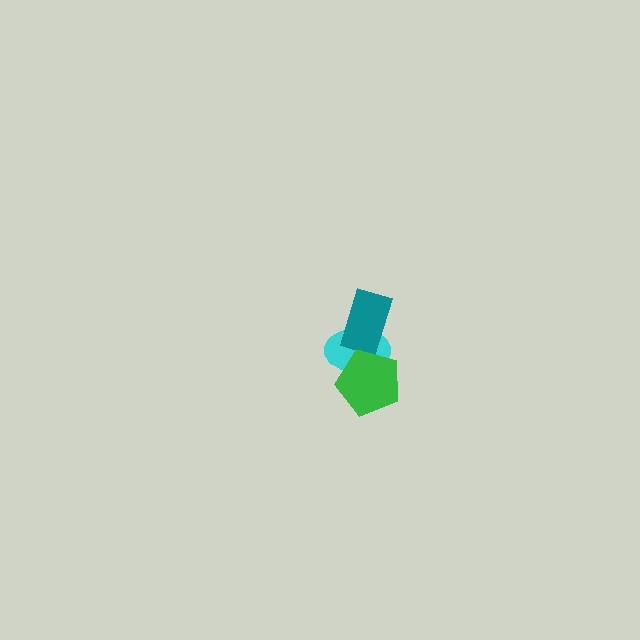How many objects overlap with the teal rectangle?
1 object overlaps with the teal rectangle.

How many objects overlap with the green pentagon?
1 object overlaps with the green pentagon.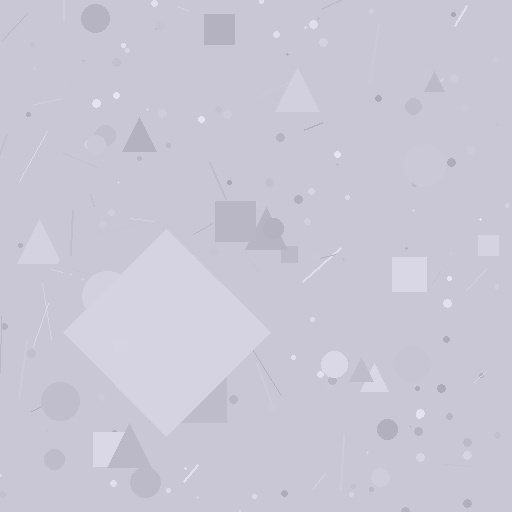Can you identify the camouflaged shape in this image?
The camouflaged shape is a diamond.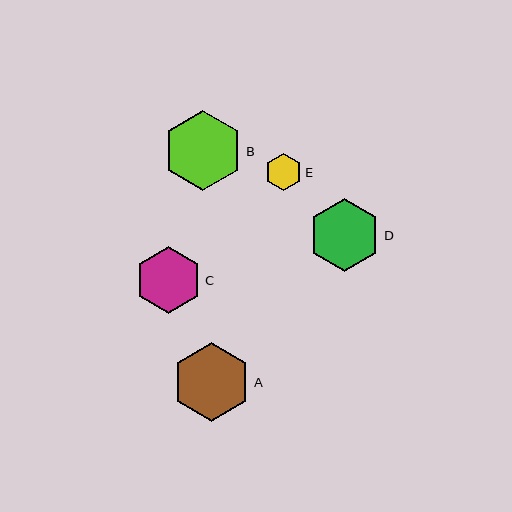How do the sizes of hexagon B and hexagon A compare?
Hexagon B and hexagon A are approximately the same size.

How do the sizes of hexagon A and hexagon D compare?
Hexagon A and hexagon D are approximately the same size.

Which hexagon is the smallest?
Hexagon E is the smallest with a size of approximately 37 pixels.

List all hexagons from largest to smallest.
From largest to smallest: B, A, D, C, E.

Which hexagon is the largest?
Hexagon B is the largest with a size of approximately 80 pixels.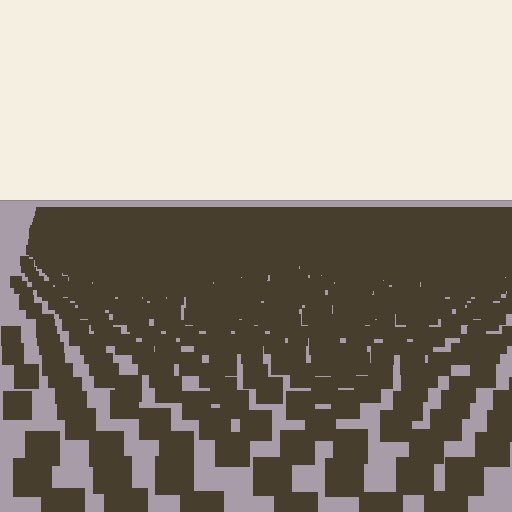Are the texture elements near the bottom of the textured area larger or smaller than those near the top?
Larger. Near the bottom, elements are closer to the viewer and appear at a bigger on-screen size.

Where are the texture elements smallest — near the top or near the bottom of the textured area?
Near the top.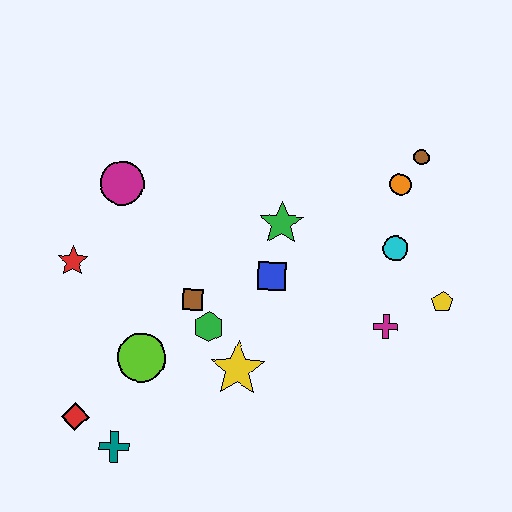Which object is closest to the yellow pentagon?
The magenta cross is closest to the yellow pentagon.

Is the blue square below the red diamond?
No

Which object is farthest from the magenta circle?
The yellow pentagon is farthest from the magenta circle.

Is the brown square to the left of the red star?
No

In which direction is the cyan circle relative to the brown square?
The cyan circle is to the right of the brown square.